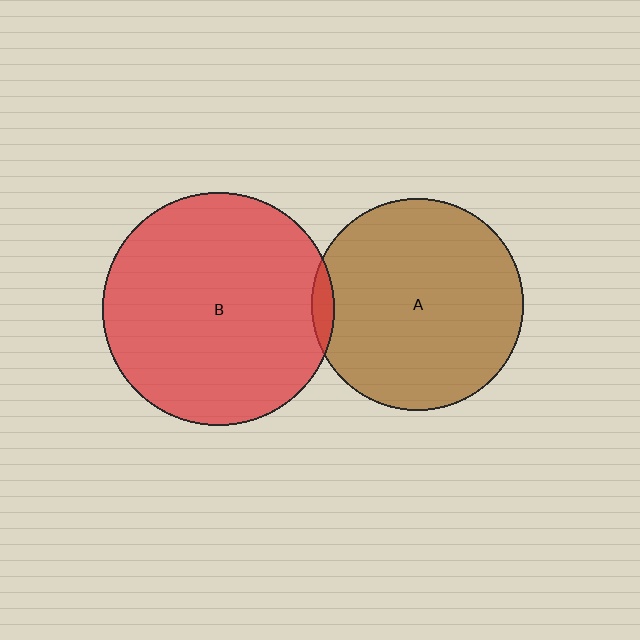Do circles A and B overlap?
Yes.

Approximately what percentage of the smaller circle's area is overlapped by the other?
Approximately 5%.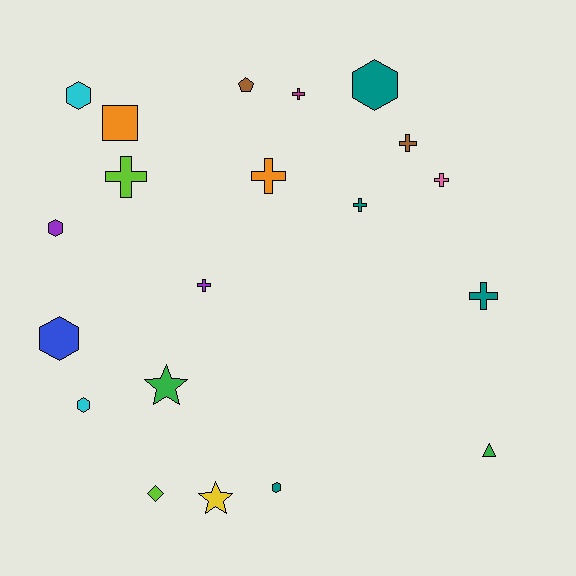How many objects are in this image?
There are 20 objects.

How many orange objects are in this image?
There are 2 orange objects.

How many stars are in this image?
There are 2 stars.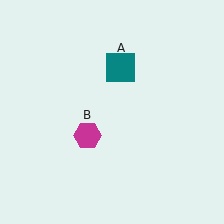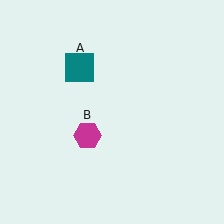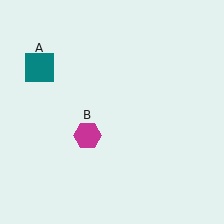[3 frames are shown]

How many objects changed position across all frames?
1 object changed position: teal square (object A).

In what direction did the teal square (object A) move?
The teal square (object A) moved left.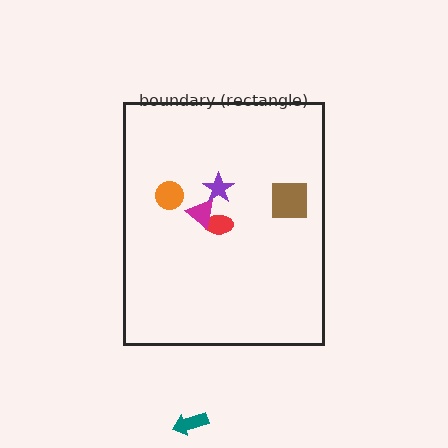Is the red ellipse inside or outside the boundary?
Inside.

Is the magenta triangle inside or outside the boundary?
Inside.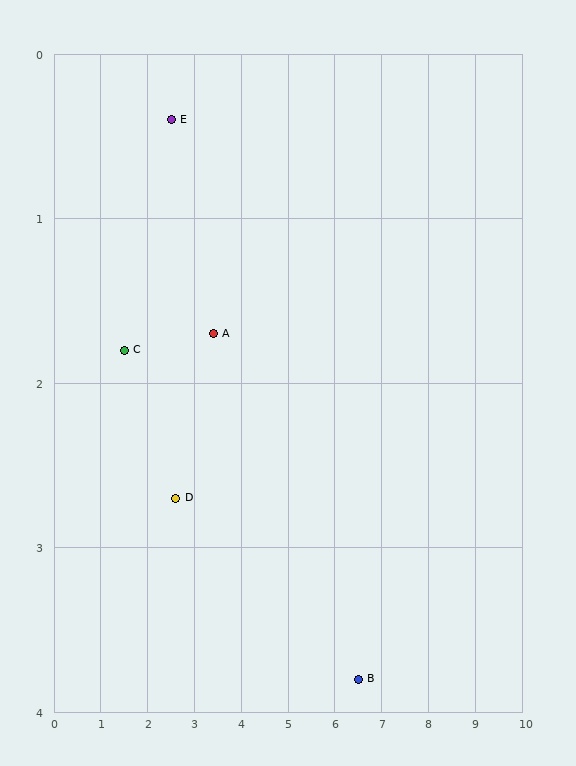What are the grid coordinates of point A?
Point A is at approximately (3.4, 1.7).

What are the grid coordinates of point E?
Point E is at approximately (2.5, 0.4).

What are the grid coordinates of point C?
Point C is at approximately (1.5, 1.8).